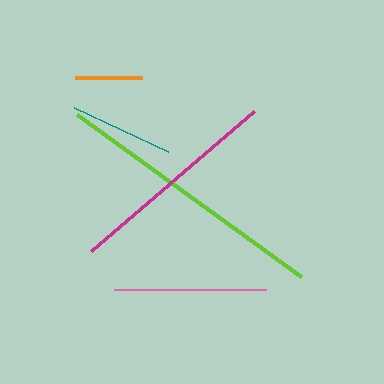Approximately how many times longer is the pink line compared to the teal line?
The pink line is approximately 1.5 times the length of the teal line.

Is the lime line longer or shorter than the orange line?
The lime line is longer than the orange line.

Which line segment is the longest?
The lime line is the longest at approximately 277 pixels.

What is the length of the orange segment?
The orange segment is approximately 67 pixels long.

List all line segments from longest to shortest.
From longest to shortest: lime, magenta, pink, teal, orange.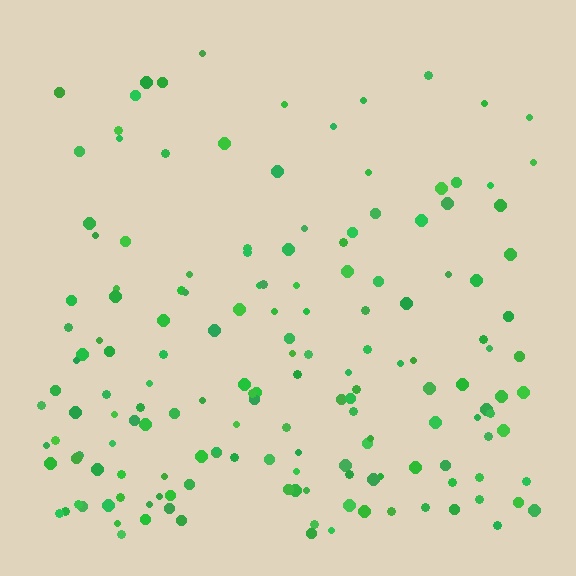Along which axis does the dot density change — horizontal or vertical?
Vertical.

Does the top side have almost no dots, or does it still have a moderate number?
Still a moderate number, just noticeably fewer than the bottom.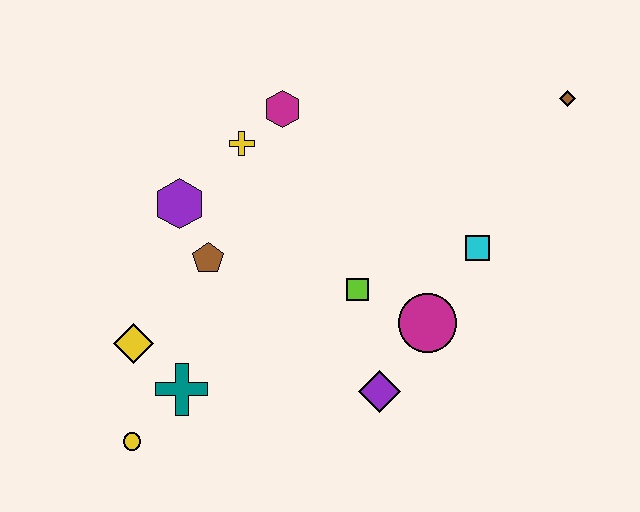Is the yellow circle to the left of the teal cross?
Yes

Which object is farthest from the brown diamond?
The yellow circle is farthest from the brown diamond.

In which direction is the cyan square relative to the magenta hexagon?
The cyan square is to the right of the magenta hexagon.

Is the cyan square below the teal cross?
No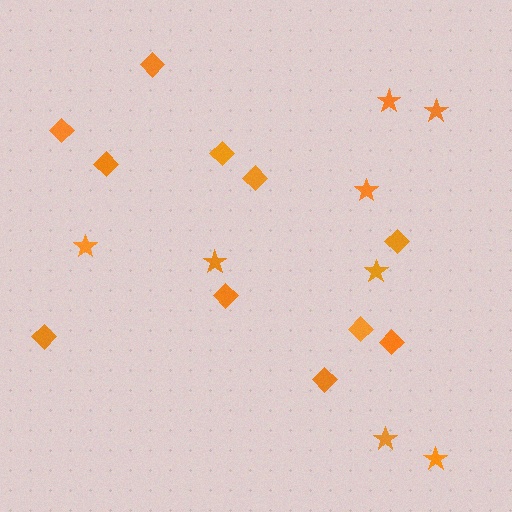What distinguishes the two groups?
There are 2 groups: one group of diamonds (11) and one group of stars (8).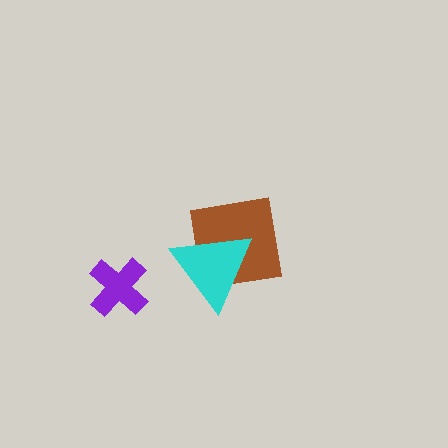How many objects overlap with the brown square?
1 object overlaps with the brown square.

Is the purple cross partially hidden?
No, no other shape covers it.